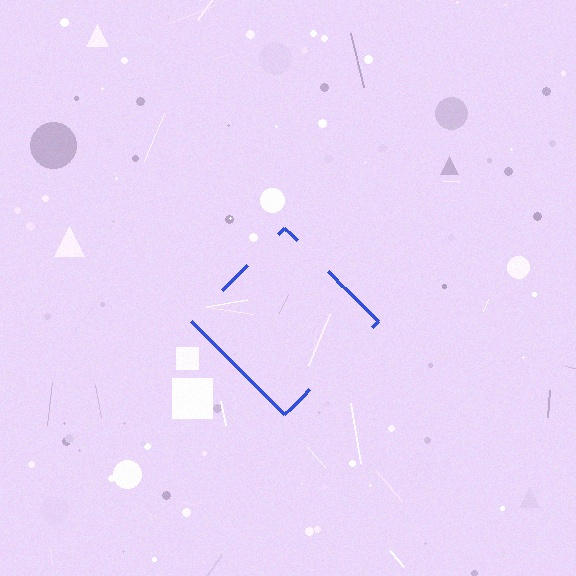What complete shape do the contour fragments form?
The contour fragments form a diamond.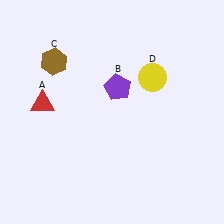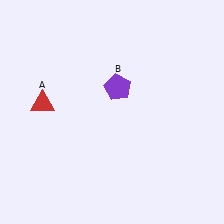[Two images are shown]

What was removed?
The yellow circle (D), the brown hexagon (C) were removed in Image 2.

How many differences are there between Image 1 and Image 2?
There are 2 differences between the two images.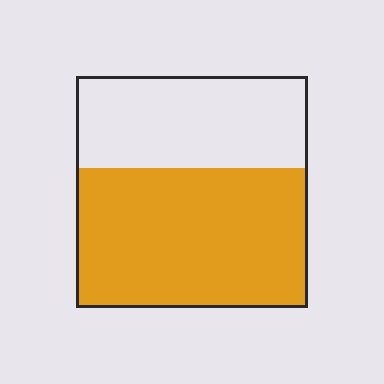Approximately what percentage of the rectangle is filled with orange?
Approximately 60%.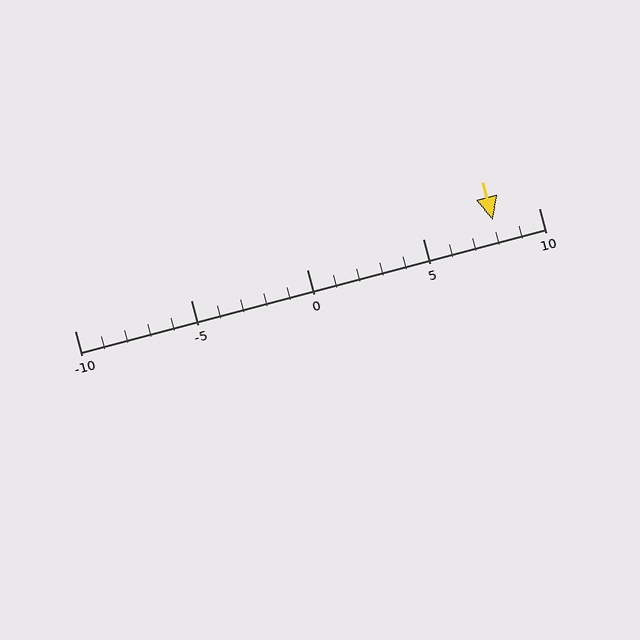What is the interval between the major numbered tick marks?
The major tick marks are spaced 5 units apart.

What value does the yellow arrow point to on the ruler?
The yellow arrow points to approximately 8.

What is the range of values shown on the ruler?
The ruler shows values from -10 to 10.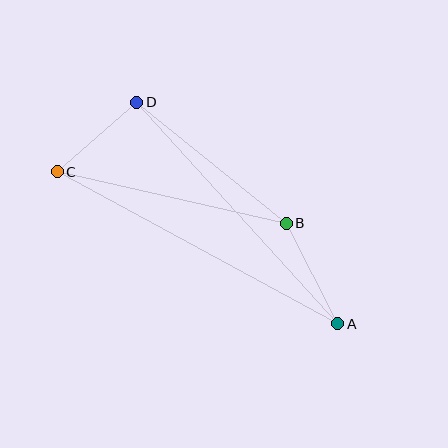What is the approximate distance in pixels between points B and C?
The distance between B and C is approximately 235 pixels.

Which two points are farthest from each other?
Points A and C are farthest from each other.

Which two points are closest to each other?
Points C and D are closest to each other.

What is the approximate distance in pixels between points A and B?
The distance between A and B is approximately 113 pixels.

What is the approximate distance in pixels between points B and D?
The distance between B and D is approximately 192 pixels.